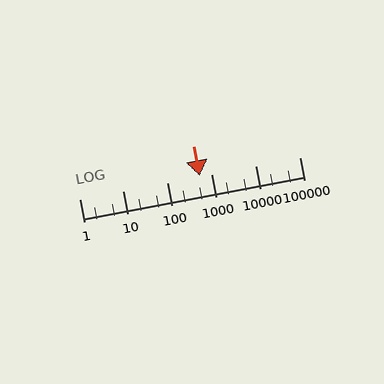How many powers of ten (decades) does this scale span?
The scale spans 5 decades, from 1 to 100000.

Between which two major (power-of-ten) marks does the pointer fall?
The pointer is between 100 and 1000.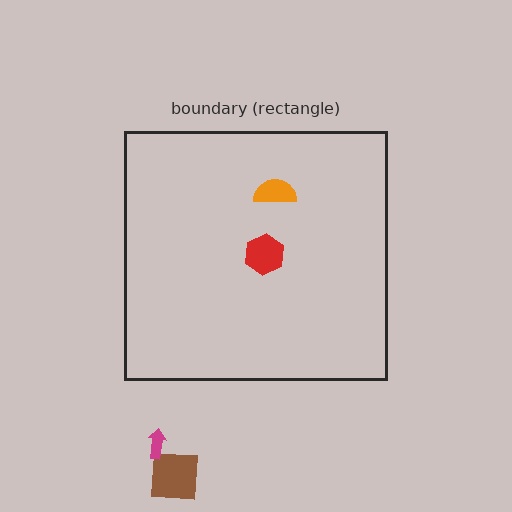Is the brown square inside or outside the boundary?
Outside.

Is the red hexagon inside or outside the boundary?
Inside.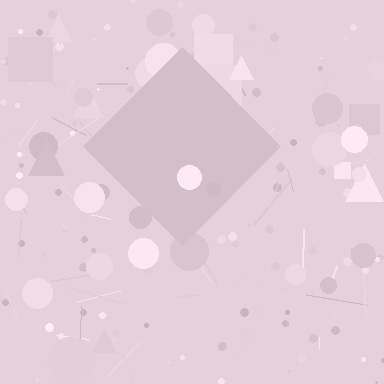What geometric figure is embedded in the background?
A diamond is embedded in the background.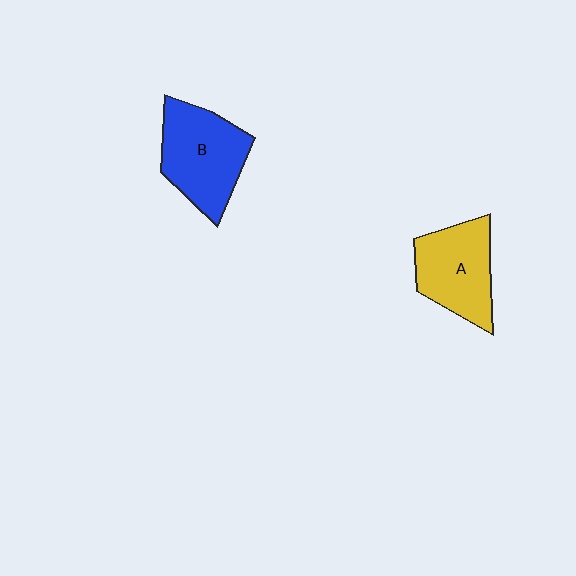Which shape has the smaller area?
Shape A (yellow).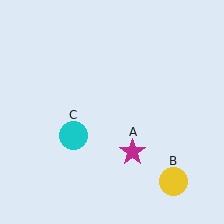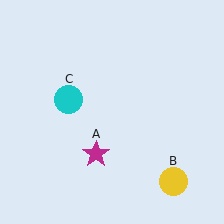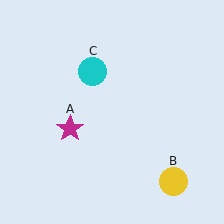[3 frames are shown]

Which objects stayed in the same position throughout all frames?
Yellow circle (object B) remained stationary.